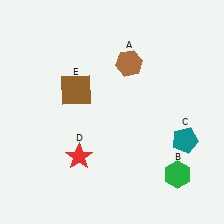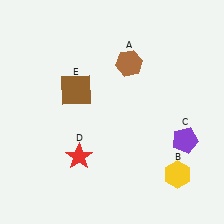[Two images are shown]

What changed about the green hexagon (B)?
In Image 1, B is green. In Image 2, it changed to yellow.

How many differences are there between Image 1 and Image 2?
There are 2 differences between the two images.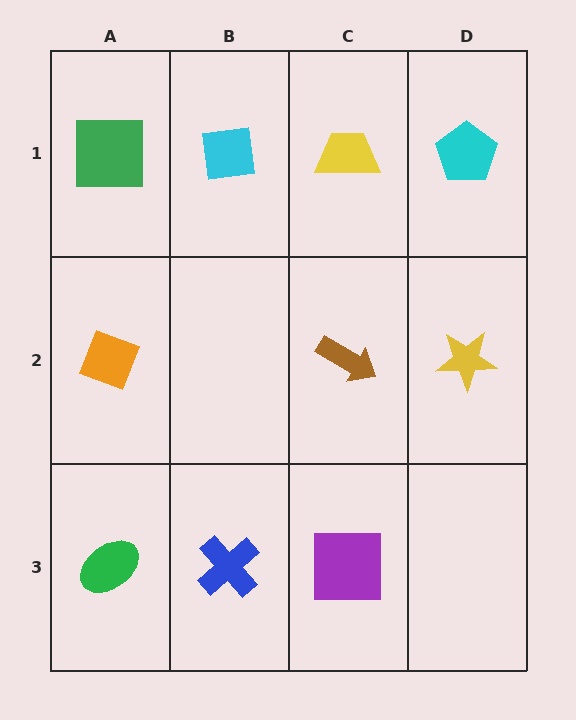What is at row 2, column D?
A yellow star.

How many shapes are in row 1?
4 shapes.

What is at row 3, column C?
A purple square.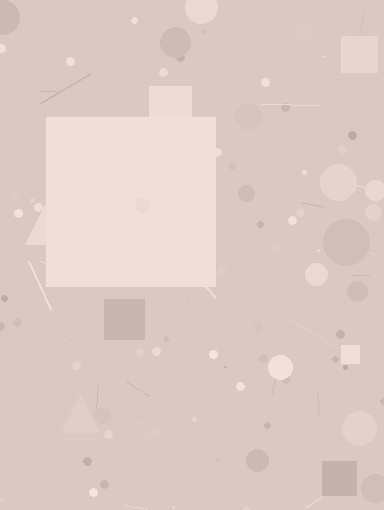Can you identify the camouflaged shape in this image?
The camouflaged shape is a square.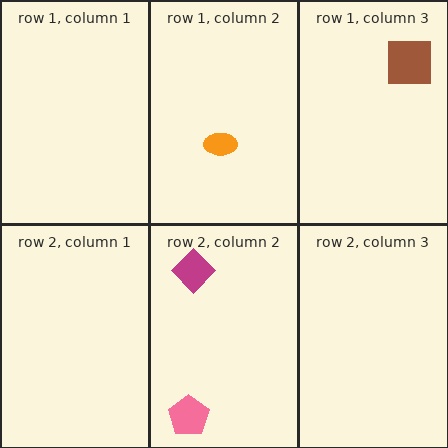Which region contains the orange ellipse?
The row 1, column 2 region.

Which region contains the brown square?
The row 1, column 3 region.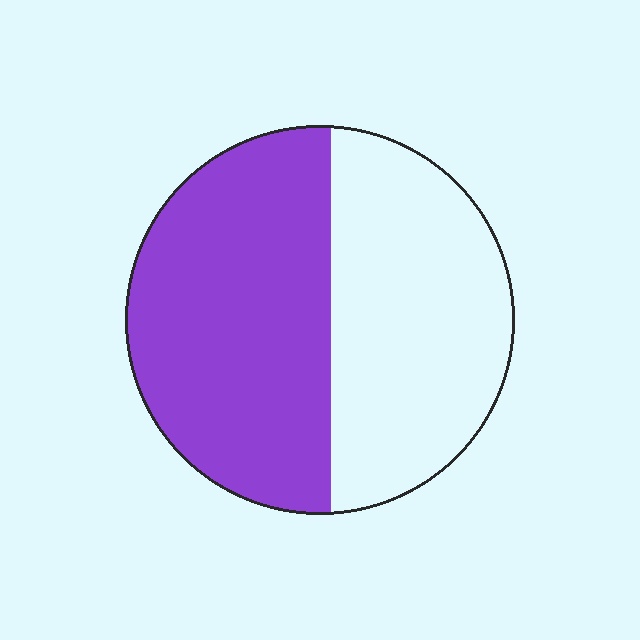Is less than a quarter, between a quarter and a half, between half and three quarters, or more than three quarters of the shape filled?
Between half and three quarters.